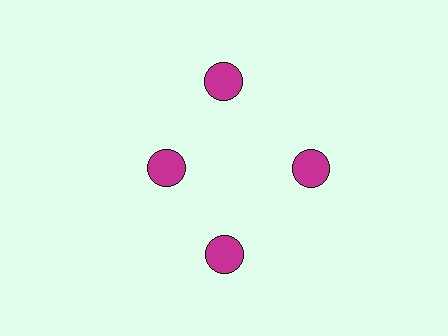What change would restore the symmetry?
The symmetry would be restored by moving it outward, back onto the ring so that all 4 circles sit at equal angles and equal distance from the center.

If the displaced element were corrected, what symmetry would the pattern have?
It would have 4-fold rotational symmetry — the pattern would map onto itself every 90 degrees.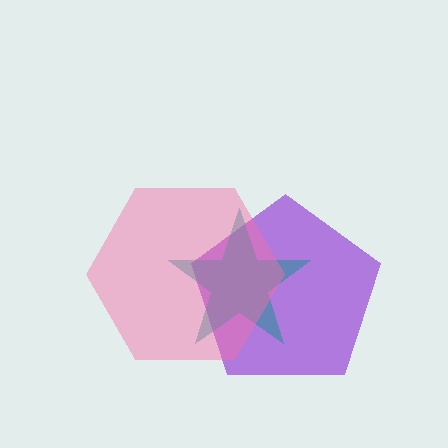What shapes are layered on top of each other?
The layered shapes are: a purple pentagon, a teal star, a pink hexagon.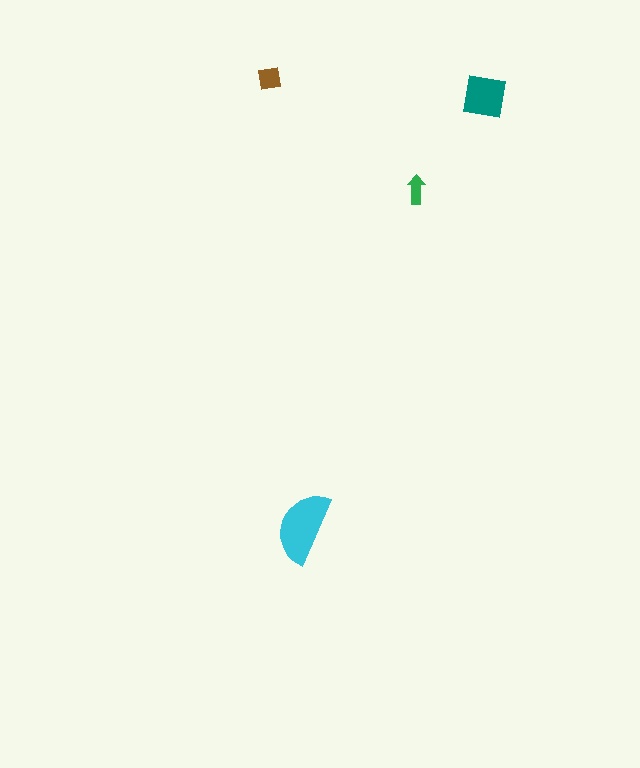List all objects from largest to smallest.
The cyan semicircle, the teal square, the brown square, the green arrow.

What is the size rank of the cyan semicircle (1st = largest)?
1st.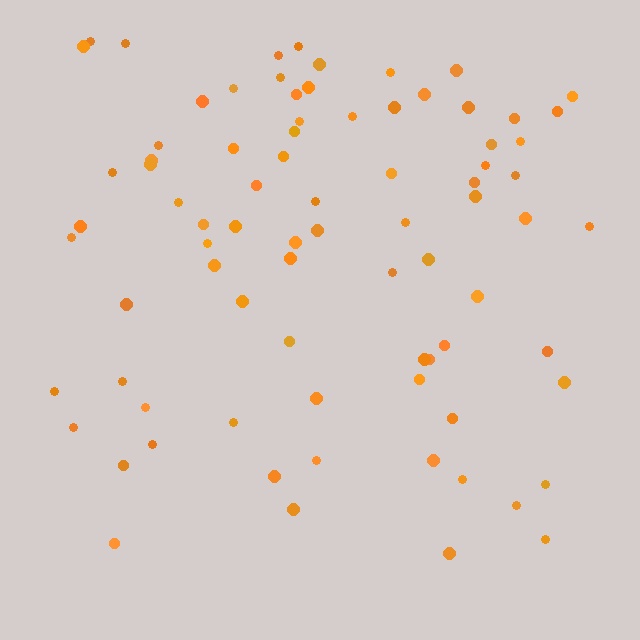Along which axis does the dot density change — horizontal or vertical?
Vertical.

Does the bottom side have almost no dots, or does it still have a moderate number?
Still a moderate number, just noticeably fewer than the top.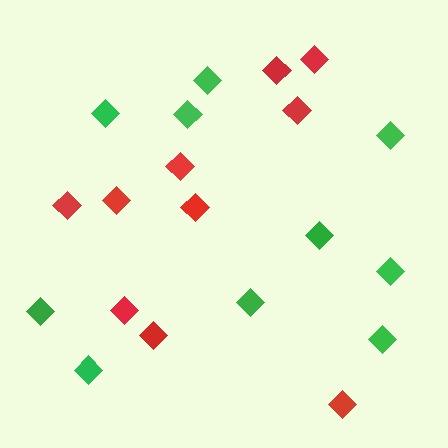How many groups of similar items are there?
There are 2 groups: one group of green diamonds (10) and one group of red diamonds (10).